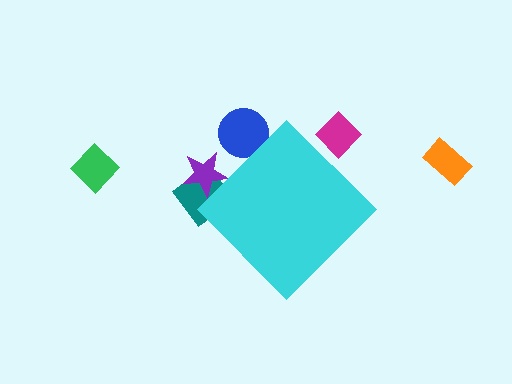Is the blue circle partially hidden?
Yes, the blue circle is partially hidden behind the cyan diamond.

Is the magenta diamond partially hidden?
Yes, the magenta diamond is partially hidden behind the cyan diamond.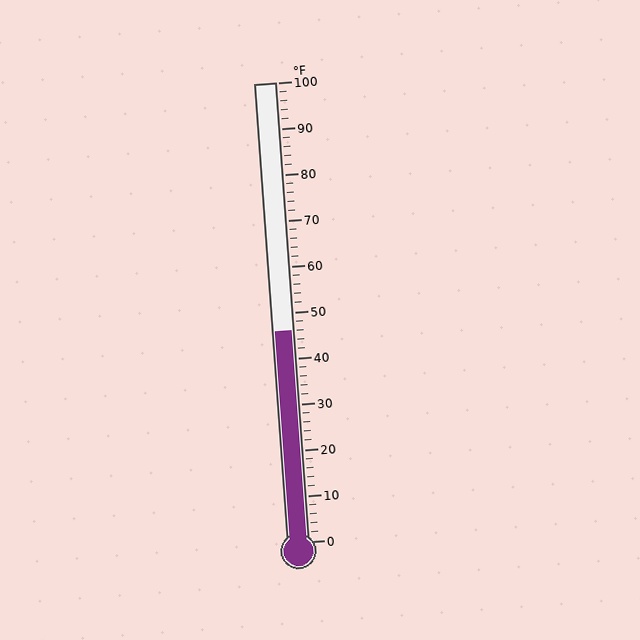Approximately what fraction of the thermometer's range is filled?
The thermometer is filled to approximately 45% of its range.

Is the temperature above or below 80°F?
The temperature is below 80°F.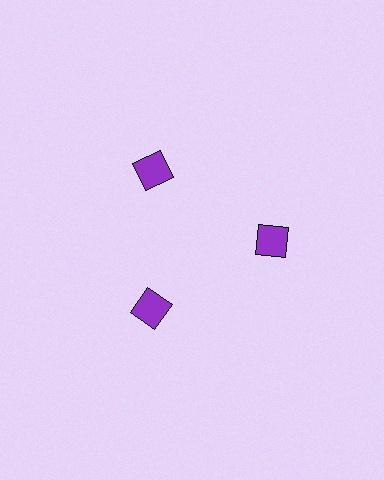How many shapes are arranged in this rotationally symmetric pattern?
There are 3 shapes, arranged in 3 groups of 1.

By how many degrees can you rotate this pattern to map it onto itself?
The pattern maps onto itself every 120 degrees of rotation.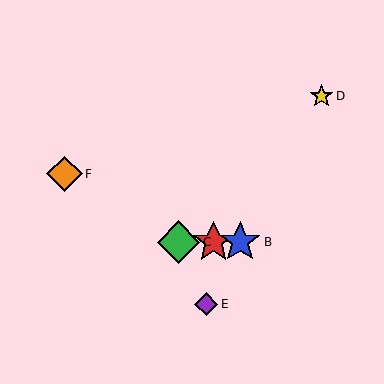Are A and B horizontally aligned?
Yes, both are at y≈242.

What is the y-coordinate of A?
Object A is at y≈242.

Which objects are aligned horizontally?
Objects A, B, C are aligned horizontally.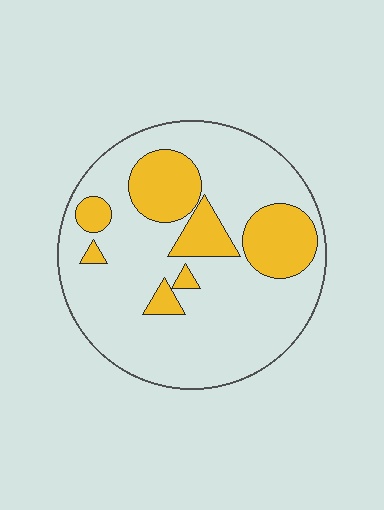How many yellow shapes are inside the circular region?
7.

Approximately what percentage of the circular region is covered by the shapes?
Approximately 25%.